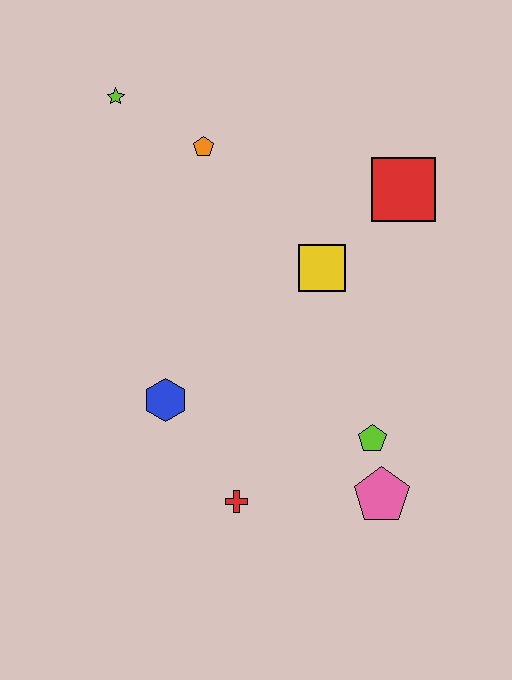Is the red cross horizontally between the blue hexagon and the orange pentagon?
No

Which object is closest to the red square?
The yellow square is closest to the red square.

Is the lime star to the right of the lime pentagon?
No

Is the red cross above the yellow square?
No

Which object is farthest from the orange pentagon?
The pink pentagon is farthest from the orange pentagon.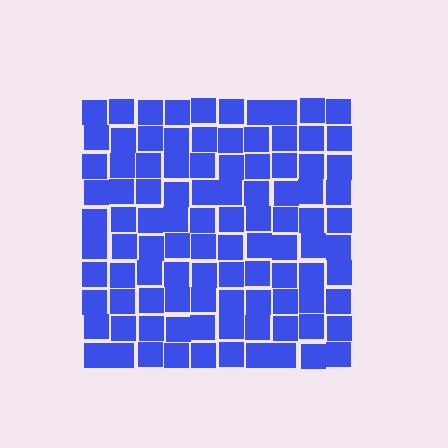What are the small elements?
The small elements are squares.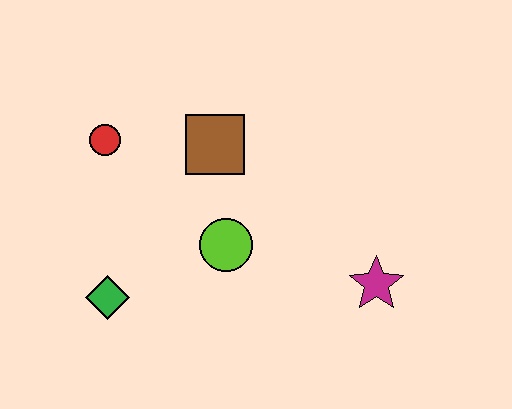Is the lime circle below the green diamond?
No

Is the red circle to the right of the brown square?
No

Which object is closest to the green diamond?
The lime circle is closest to the green diamond.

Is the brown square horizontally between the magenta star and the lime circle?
No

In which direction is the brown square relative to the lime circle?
The brown square is above the lime circle.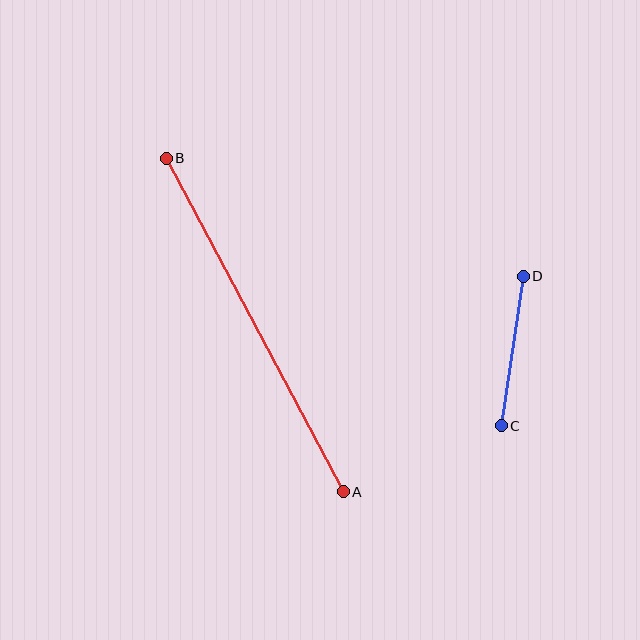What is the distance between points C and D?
The distance is approximately 151 pixels.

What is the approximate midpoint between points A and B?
The midpoint is at approximately (255, 325) pixels.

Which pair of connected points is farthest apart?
Points A and B are farthest apart.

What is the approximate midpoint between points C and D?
The midpoint is at approximately (512, 351) pixels.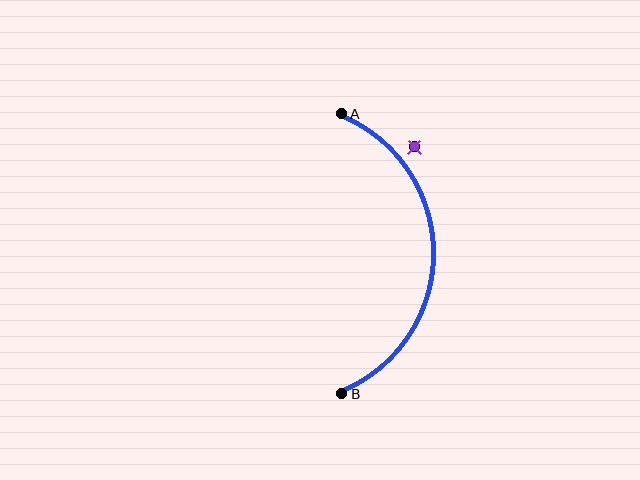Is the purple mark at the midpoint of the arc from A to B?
No — the purple mark does not lie on the arc at all. It sits slightly outside the curve.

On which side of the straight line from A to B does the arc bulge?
The arc bulges to the right of the straight line connecting A and B.